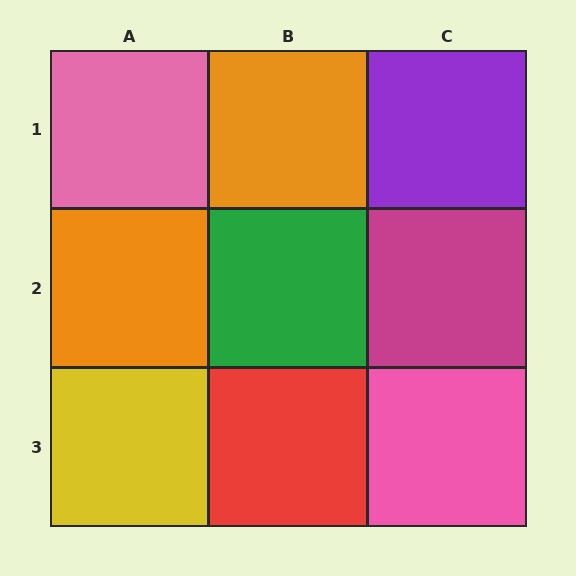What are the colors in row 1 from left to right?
Pink, orange, purple.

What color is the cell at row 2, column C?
Magenta.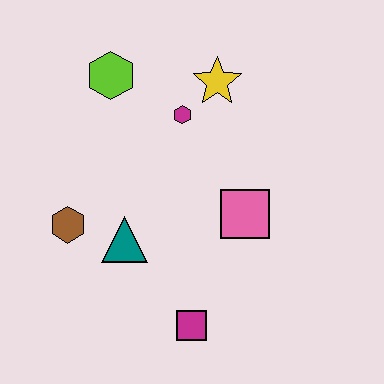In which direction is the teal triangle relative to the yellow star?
The teal triangle is below the yellow star.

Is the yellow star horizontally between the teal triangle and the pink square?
Yes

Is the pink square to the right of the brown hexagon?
Yes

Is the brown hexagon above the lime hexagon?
No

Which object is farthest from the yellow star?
The magenta square is farthest from the yellow star.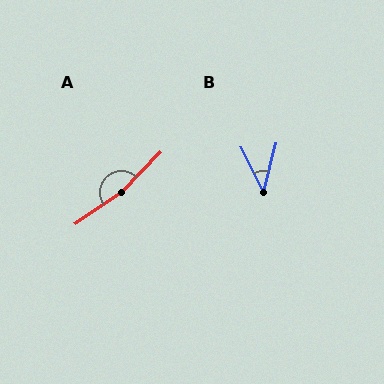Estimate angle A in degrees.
Approximately 169 degrees.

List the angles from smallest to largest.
B (40°), A (169°).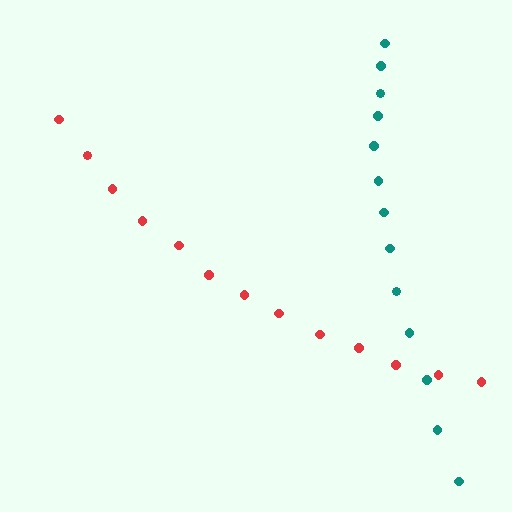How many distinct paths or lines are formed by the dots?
There are 2 distinct paths.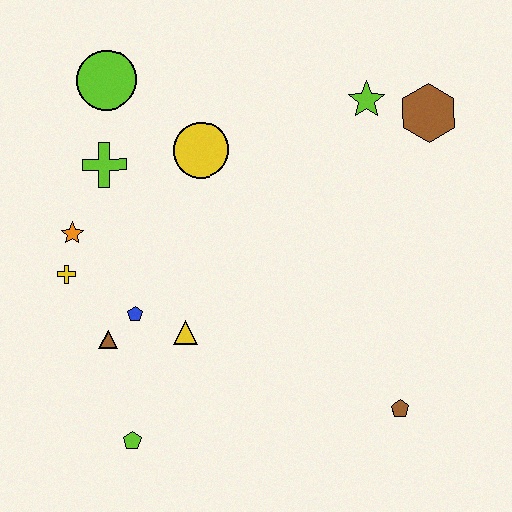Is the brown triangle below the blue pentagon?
Yes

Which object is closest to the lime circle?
The lime cross is closest to the lime circle.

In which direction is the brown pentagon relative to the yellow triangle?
The brown pentagon is to the right of the yellow triangle.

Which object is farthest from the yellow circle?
The brown pentagon is farthest from the yellow circle.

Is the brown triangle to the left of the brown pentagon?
Yes